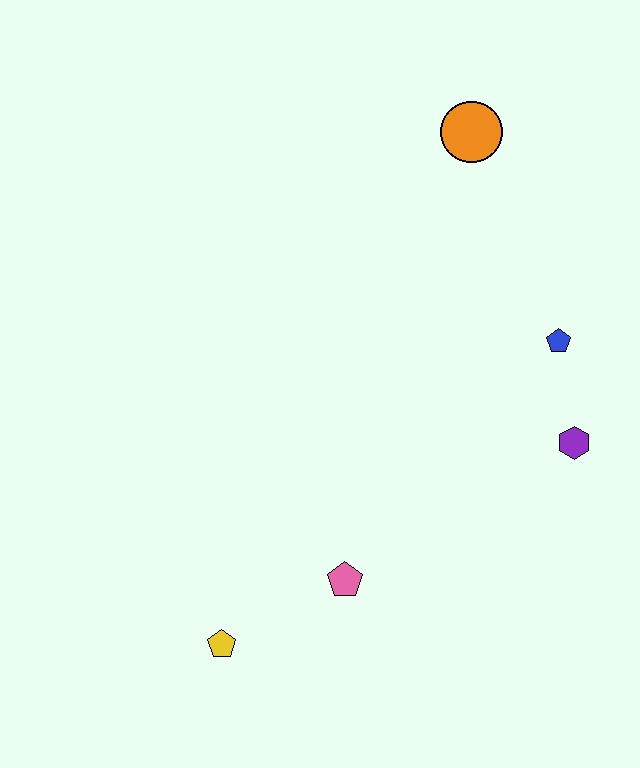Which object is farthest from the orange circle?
The yellow pentagon is farthest from the orange circle.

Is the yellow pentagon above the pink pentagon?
No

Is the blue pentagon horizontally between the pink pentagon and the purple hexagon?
Yes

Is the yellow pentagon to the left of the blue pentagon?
Yes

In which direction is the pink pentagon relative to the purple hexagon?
The pink pentagon is to the left of the purple hexagon.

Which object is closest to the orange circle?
The blue pentagon is closest to the orange circle.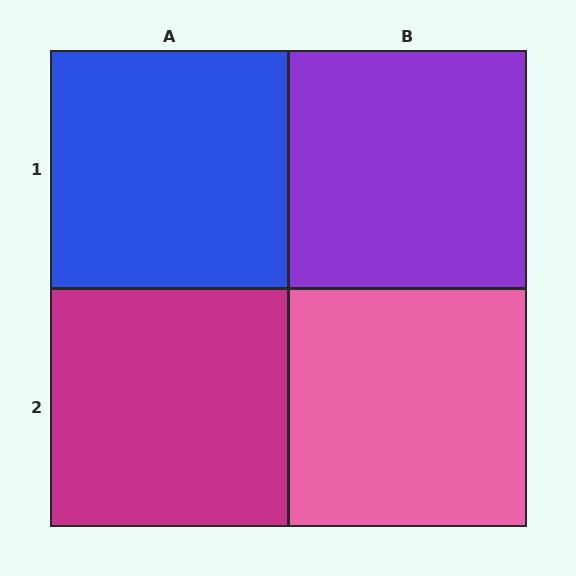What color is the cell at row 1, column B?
Purple.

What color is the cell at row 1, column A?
Blue.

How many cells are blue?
1 cell is blue.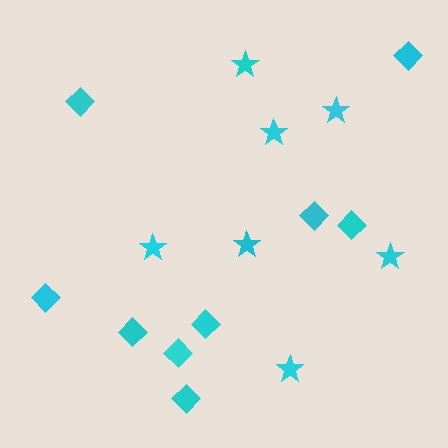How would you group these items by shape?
There are 2 groups: one group of stars (7) and one group of diamonds (9).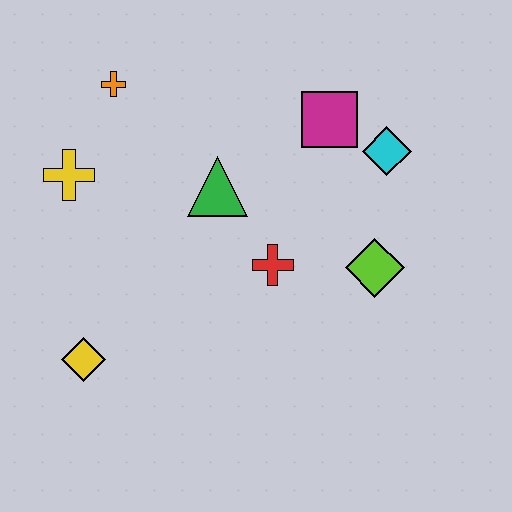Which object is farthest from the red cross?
The orange cross is farthest from the red cross.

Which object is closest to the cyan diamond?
The magenta square is closest to the cyan diamond.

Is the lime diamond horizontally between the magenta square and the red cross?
No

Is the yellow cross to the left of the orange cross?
Yes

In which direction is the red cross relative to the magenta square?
The red cross is below the magenta square.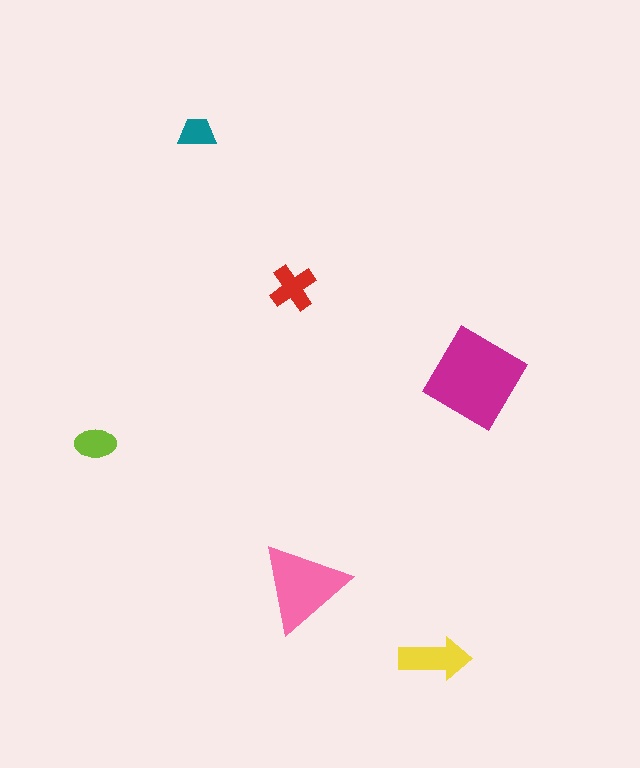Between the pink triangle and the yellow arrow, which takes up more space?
The pink triangle.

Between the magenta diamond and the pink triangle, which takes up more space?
The magenta diamond.